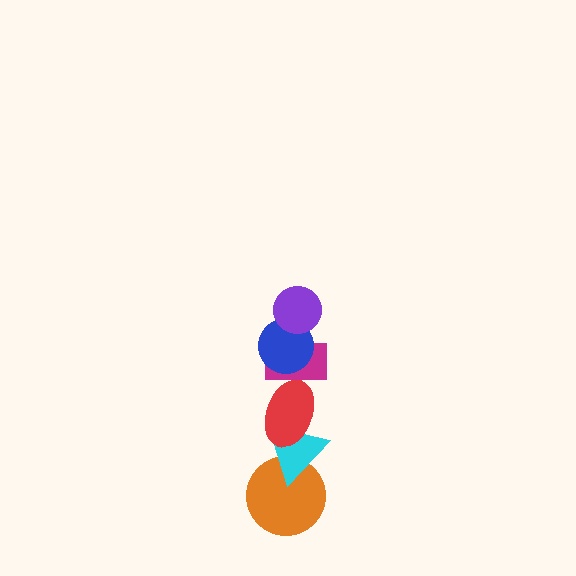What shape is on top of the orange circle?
The cyan triangle is on top of the orange circle.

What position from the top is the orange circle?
The orange circle is 6th from the top.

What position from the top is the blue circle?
The blue circle is 2nd from the top.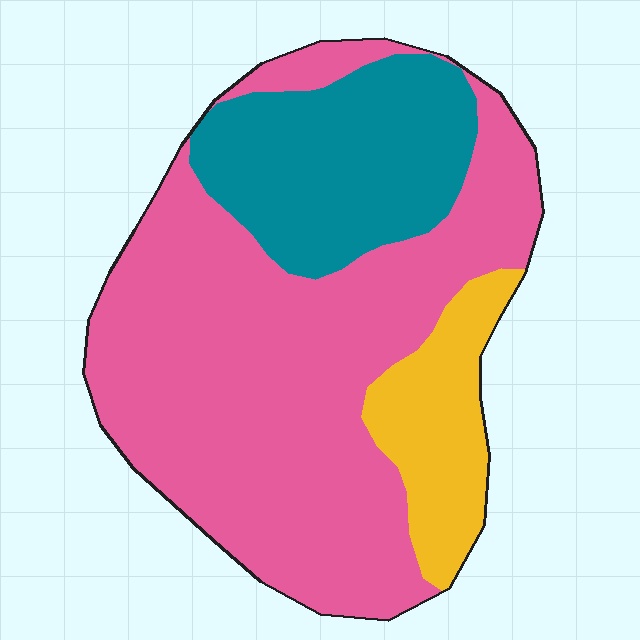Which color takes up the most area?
Pink, at roughly 65%.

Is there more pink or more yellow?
Pink.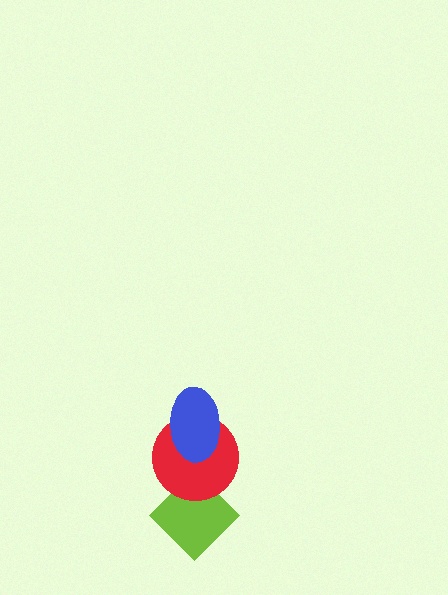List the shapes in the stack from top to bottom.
From top to bottom: the blue ellipse, the red circle, the lime diamond.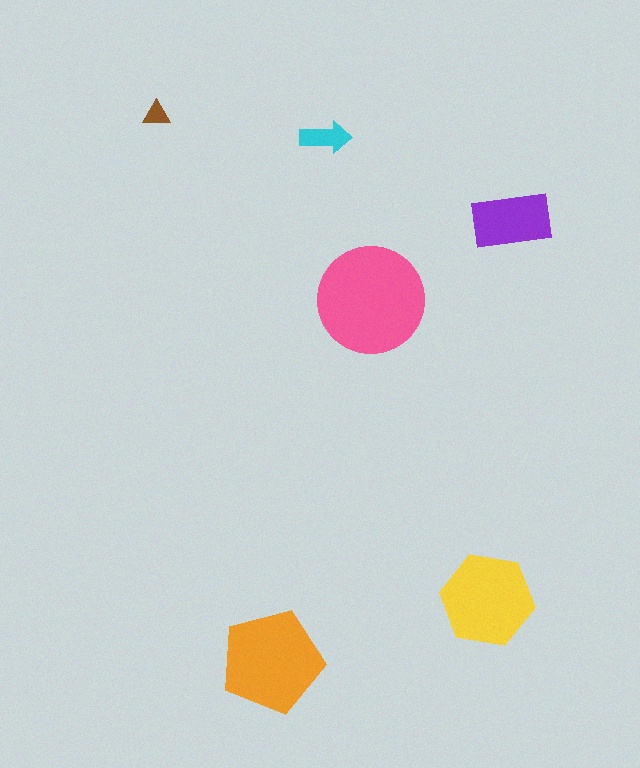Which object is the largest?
The pink circle.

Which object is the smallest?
The brown triangle.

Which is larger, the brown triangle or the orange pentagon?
The orange pentagon.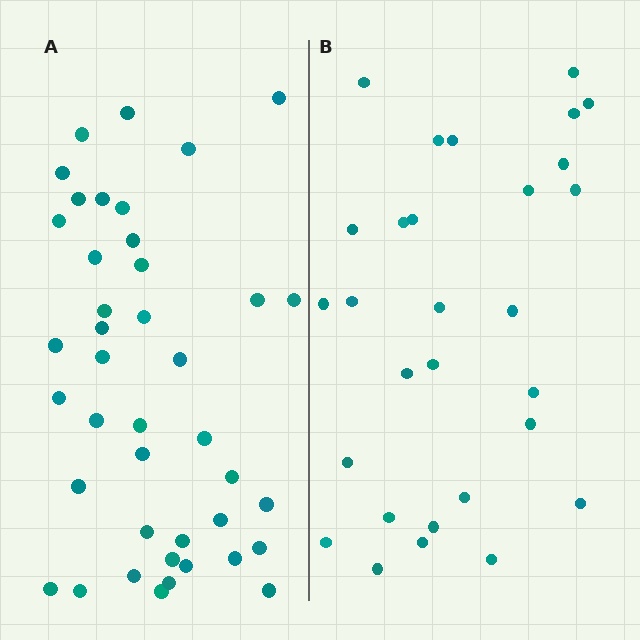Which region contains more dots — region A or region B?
Region A (the left region) has more dots.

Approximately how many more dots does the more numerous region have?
Region A has roughly 12 or so more dots than region B.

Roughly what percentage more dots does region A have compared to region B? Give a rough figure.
About 40% more.